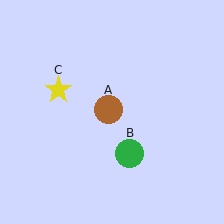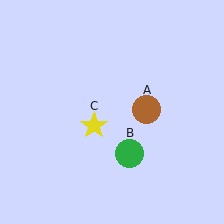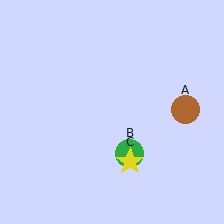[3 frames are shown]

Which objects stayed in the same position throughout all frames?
Green circle (object B) remained stationary.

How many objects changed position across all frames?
2 objects changed position: brown circle (object A), yellow star (object C).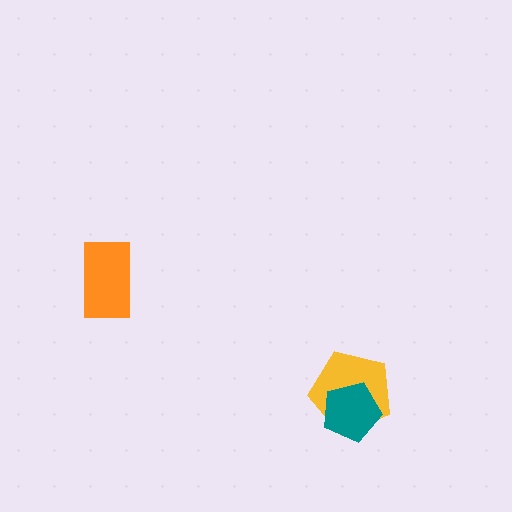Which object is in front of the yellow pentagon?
The teal pentagon is in front of the yellow pentagon.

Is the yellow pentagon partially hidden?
Yes, it is partially covered by another shape.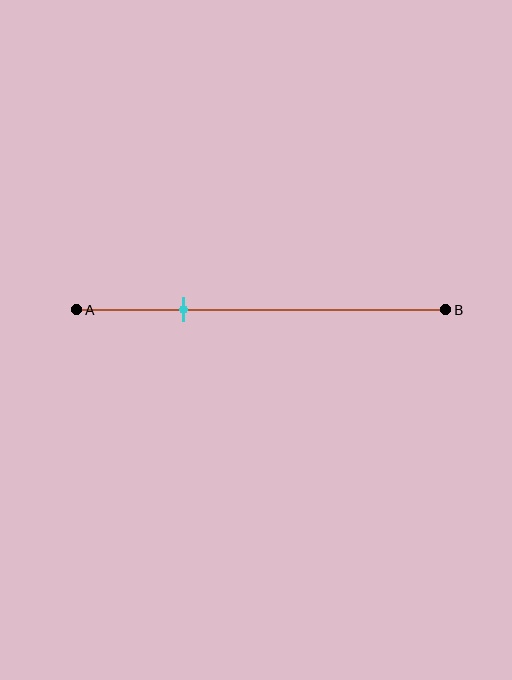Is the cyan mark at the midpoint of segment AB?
No, the mark is at about 30% from A, not at the 50% midpoint.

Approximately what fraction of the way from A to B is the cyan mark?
The cyan mark is approximately 30% of the way from A to B.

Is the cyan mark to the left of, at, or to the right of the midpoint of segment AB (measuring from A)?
The cyan mark is to the left of the midpoint of segment AB.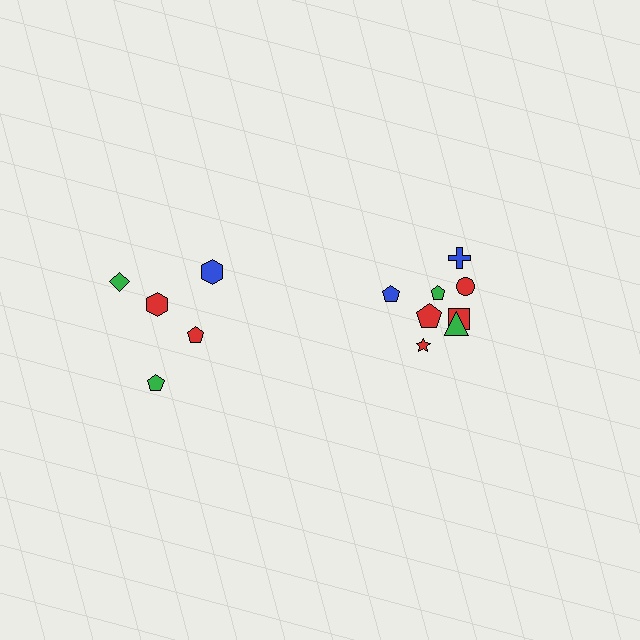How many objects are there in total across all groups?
There are 13 objects.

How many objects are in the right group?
There are 8 objects.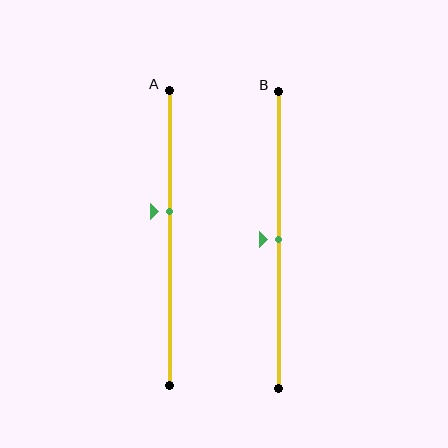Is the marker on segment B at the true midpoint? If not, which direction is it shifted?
Yes, the marker on segment B is at the true midpoint.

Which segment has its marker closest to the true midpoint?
Segment B has its marker closest to the true midpoint.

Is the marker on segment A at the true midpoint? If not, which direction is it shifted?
No, the marker on segment A is shifted upward by about 9% of the segment length.